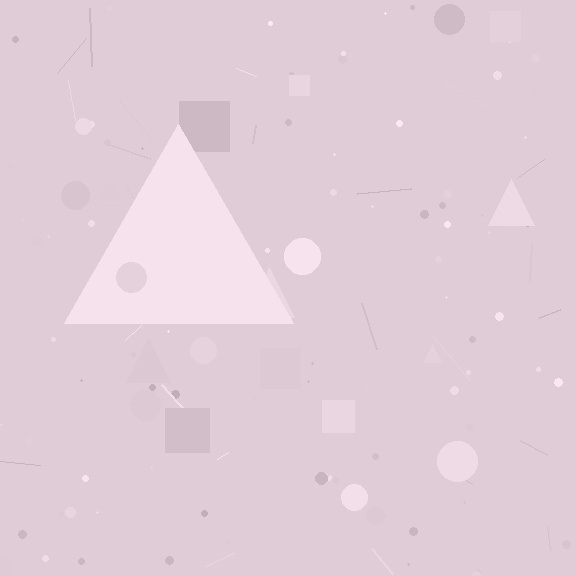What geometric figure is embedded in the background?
A triangle is embedded in the background.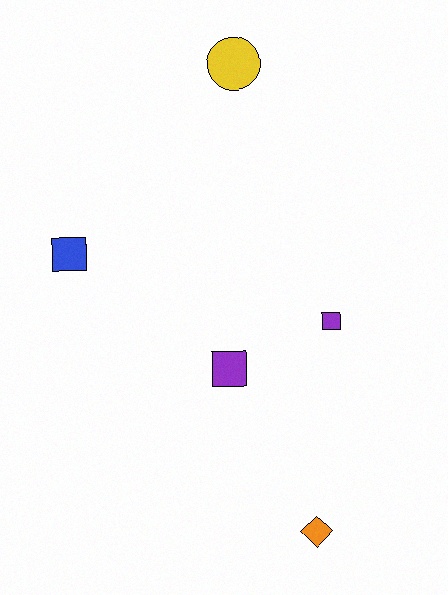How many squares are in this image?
There are 3 squares.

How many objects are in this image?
There are 5 objects.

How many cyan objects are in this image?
There are no cyan objects.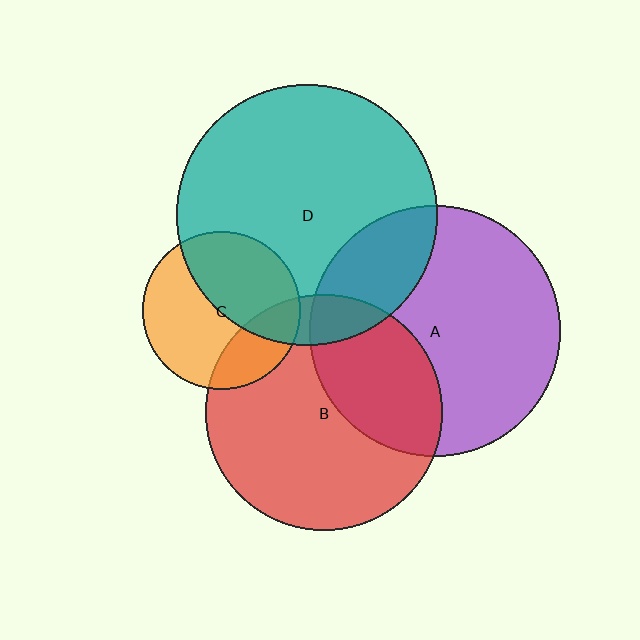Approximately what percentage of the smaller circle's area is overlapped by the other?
Approximately 25%.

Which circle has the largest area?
Circle D (teal).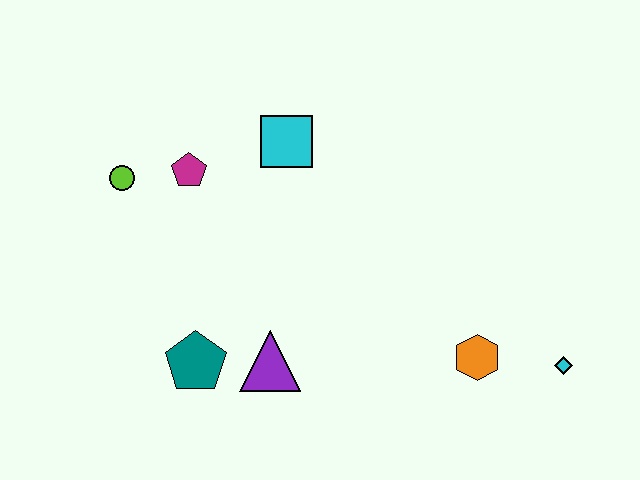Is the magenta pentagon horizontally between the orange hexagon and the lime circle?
Yes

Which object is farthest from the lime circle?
The cyan diamond is farthest from the lime circle.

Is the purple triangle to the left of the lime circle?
No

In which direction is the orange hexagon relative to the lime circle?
The orange hexagon is to the right of the lime circle.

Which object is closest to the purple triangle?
The teal pentagon is closest to the purple triangle.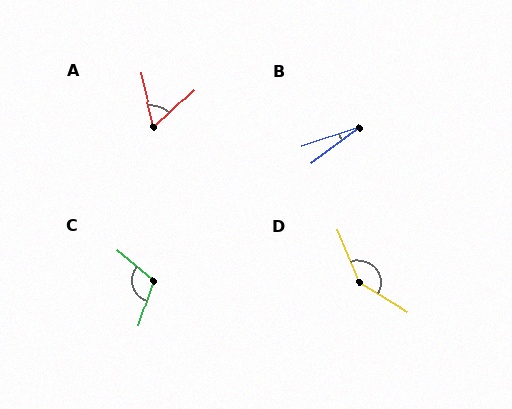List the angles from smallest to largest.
B (17°), A (61°), C (112°), D (143°).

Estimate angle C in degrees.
Approximately 112 degrees.